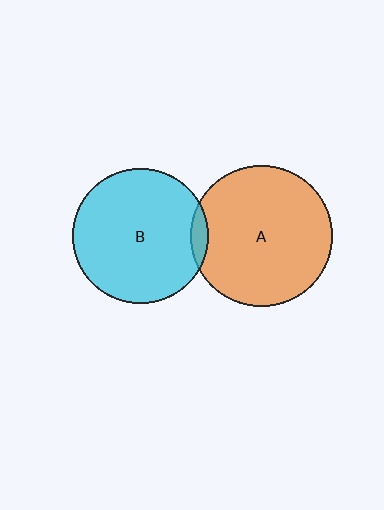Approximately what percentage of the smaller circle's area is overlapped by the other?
Approximately 5%.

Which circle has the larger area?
Circle A (orange).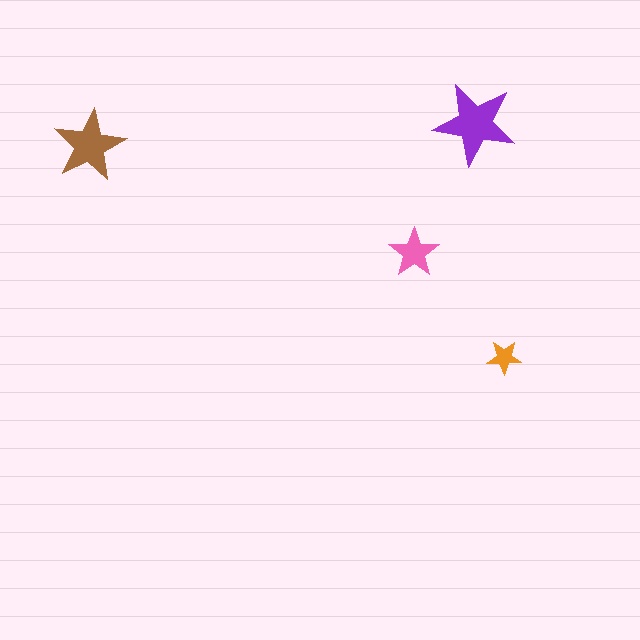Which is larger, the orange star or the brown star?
The brown one.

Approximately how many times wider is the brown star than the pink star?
About 1.5 times wider.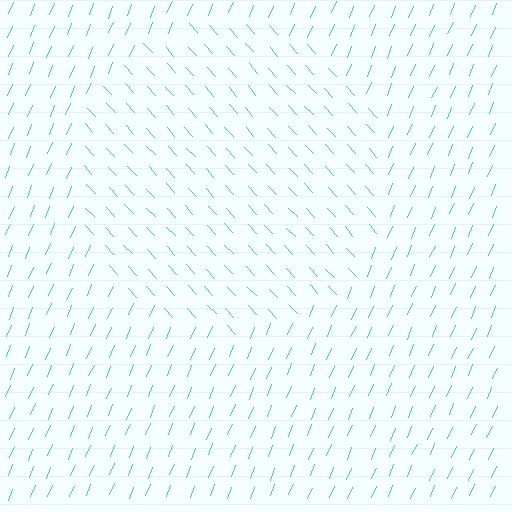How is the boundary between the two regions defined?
The boundary is defined purely by a change in line orientation (approximately 65 degrees difference). All lines are the same color and thickness.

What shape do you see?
I see a circle.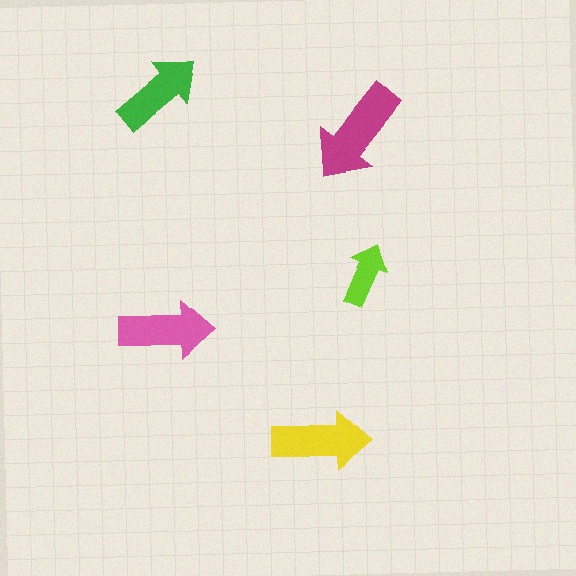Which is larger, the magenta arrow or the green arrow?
The magenta one.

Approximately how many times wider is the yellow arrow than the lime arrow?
About 1.5 times wider.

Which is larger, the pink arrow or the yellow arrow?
The yellow one.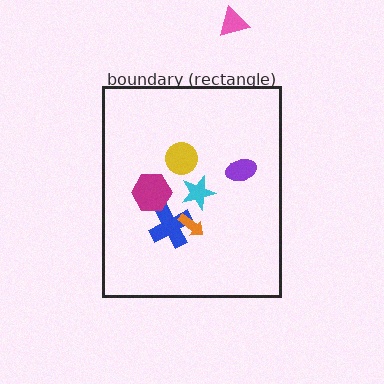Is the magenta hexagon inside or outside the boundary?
Inside.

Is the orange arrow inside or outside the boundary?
Inside.